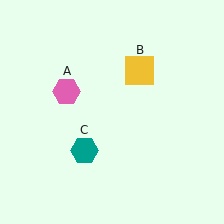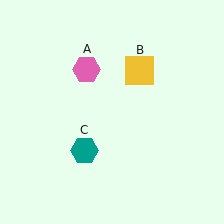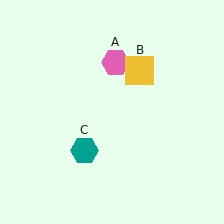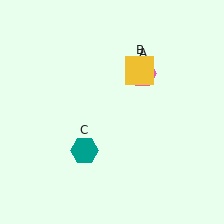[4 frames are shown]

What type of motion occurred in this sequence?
The pink hexagon (object A) rotated clockwise around the center of the scene.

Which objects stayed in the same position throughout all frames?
Yellow square (object B) and teal hexagon (object C) remained stationary.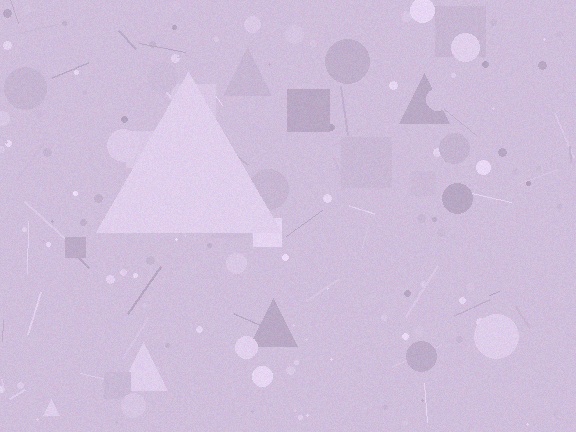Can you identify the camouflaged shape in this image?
The camouflaged shape is a triangle.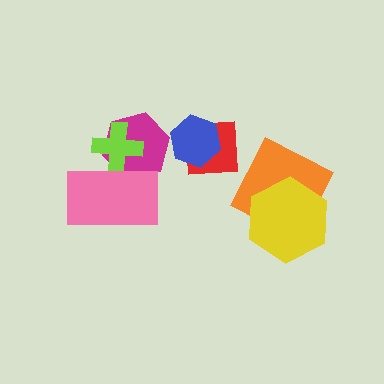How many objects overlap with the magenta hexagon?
2 objects overlap with the magenta hexagon.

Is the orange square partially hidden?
Yes, it is partially covered by another shape.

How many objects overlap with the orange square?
1 object overlaps with the orange square.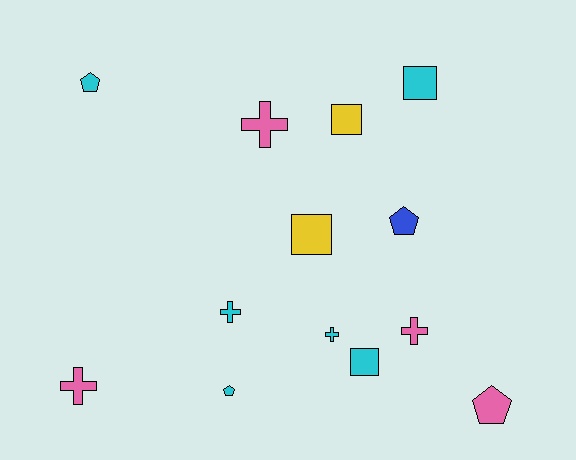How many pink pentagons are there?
There is 1 pink pentagon.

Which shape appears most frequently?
Cross, with 5 objects.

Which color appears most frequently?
Cyan, with 6 objects.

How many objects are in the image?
There are 13 objects.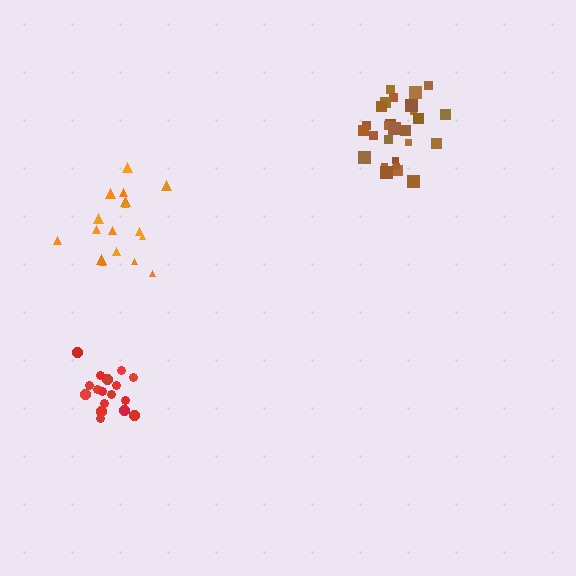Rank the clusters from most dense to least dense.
brown, red, orange.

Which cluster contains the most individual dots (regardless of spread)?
Brown (29).